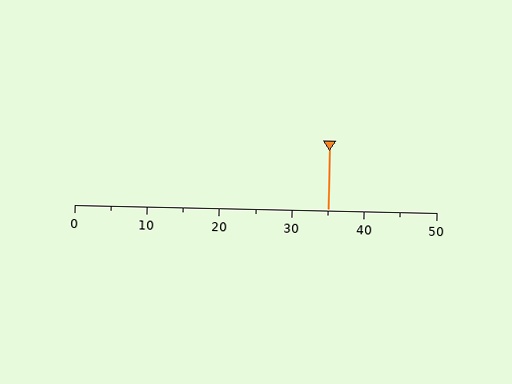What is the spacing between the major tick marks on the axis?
The major ticks are spaced 10 apart.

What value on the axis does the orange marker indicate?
The marker indicates approximately 35.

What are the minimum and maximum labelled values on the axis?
The axis runs from 0 to 50.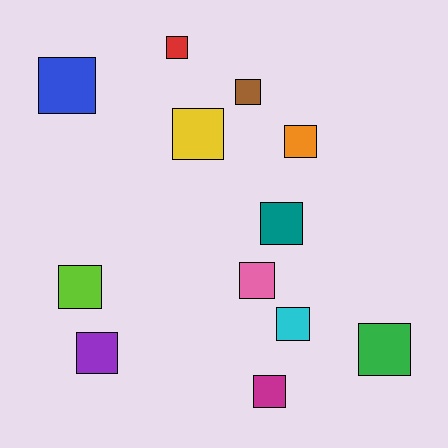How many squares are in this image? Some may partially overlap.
There are 12 squares.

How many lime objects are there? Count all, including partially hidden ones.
There is 1 lime object.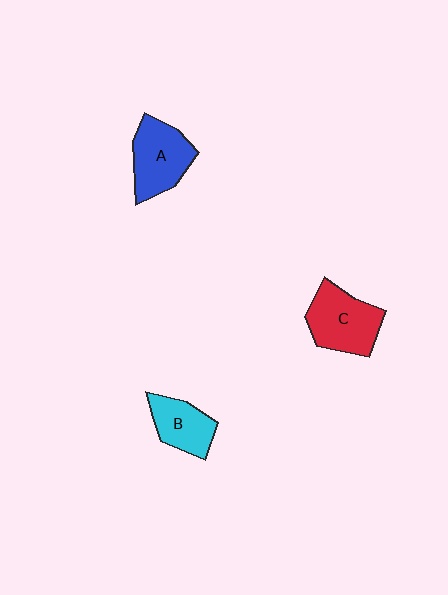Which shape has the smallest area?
Shape B (cyan).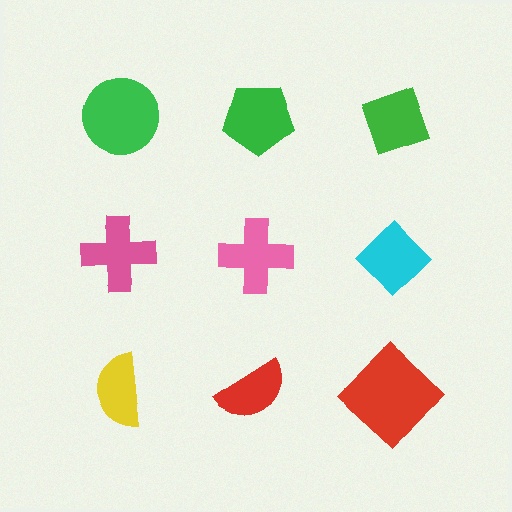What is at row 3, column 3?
A red diamond.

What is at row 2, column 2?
A pink cross.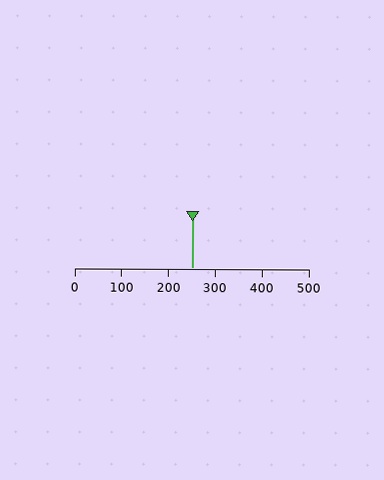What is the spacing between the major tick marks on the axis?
The major ticks are spaced 100 apart.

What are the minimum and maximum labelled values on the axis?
The axis runs from 0 to 500.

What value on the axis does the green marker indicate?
The marker indicates approximately 250.